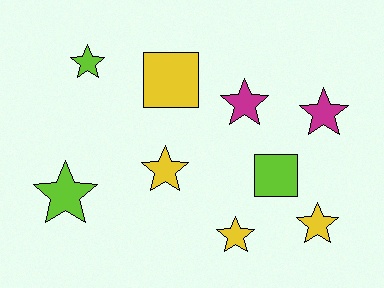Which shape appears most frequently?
Star, with 7 objects.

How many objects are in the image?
There are 9 objects.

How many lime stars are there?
There are 2 lime stars.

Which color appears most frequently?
Yellow, with 4 objects.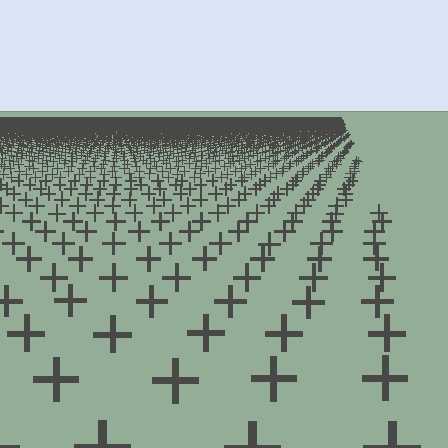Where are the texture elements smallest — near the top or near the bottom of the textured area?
Near the top.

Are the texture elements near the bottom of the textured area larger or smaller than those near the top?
Larger. Near the bottom, elements are closer to the viewer and appear at a bigger on-screen size.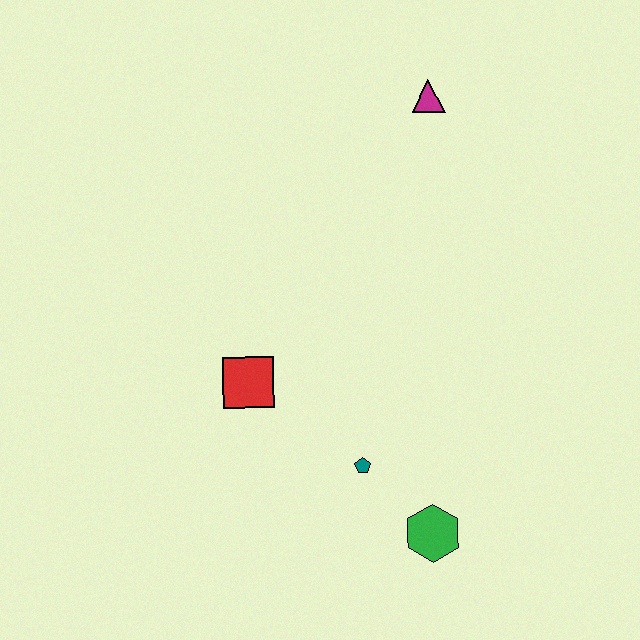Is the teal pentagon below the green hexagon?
No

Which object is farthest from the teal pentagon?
The magenta triangle is farthest from the teal pentagon.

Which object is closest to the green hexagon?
The teal pentagon is closest to the green hexagon.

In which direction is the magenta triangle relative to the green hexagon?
The magenta triangle is above the green hexagon.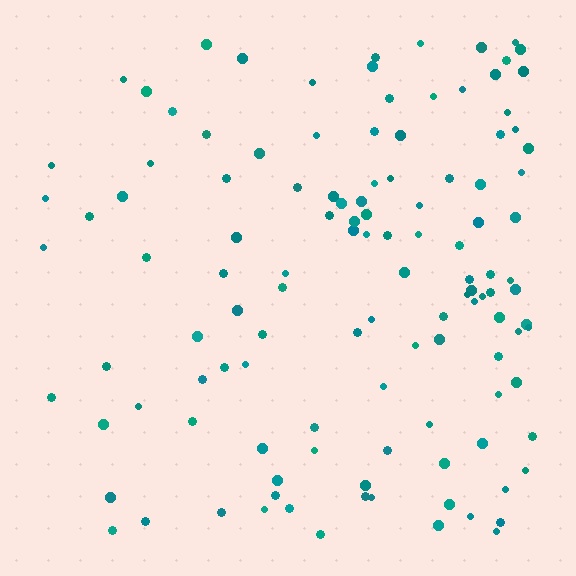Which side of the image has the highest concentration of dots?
The right.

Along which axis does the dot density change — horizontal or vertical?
Horizontal.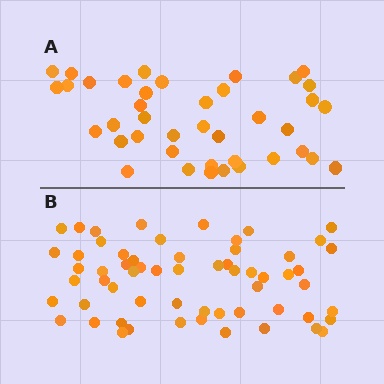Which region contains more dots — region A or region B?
Region B (the bottom region) has more dots.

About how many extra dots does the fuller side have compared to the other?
Region B has approximately 20 more dots than region A.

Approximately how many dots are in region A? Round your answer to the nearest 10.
About 40 dots.